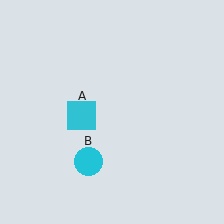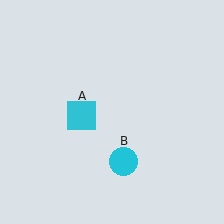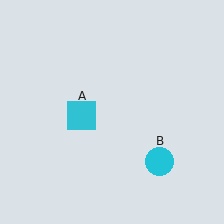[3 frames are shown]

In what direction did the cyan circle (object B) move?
The cyan circle (object B) moved right.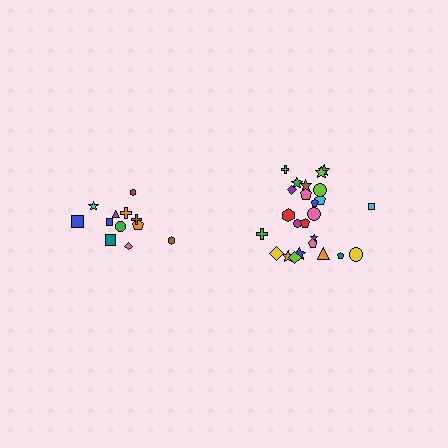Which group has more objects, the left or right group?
The right group.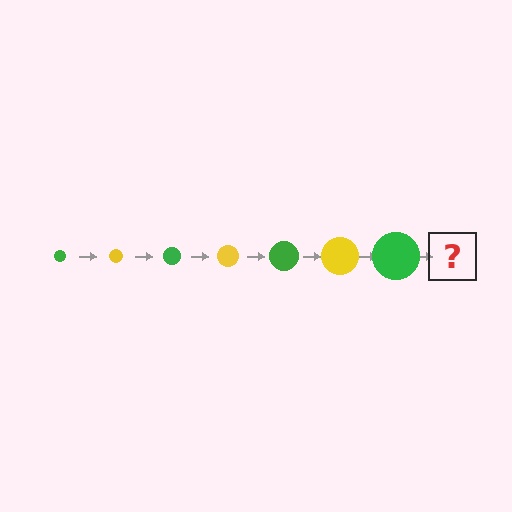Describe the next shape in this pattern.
It should be a yellow circle, larger than the previous one.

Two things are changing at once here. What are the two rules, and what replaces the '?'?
The two rules are that the circle grows larger each step and the color cycles through green and yellow. The '?' should be a yellow circle, larger than the previous one.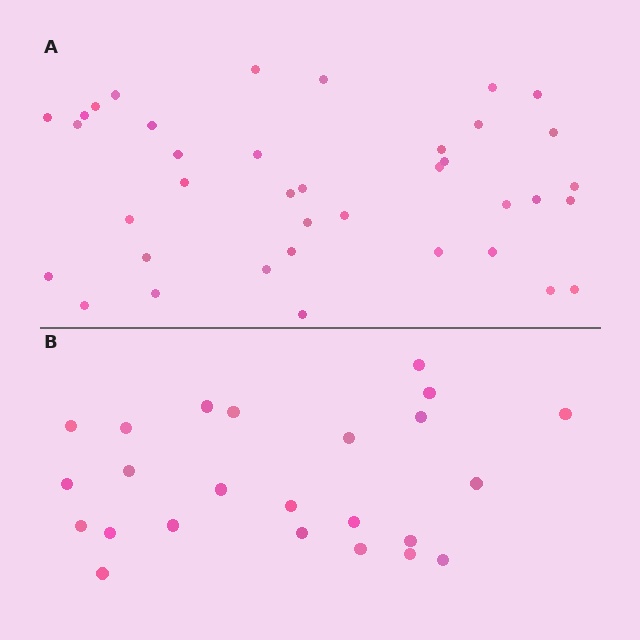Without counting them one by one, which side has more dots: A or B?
Region A (the top region) has more dots.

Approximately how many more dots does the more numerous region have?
Region A has approximately 15 more dots than region B.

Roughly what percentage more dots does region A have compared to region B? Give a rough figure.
About 60% more.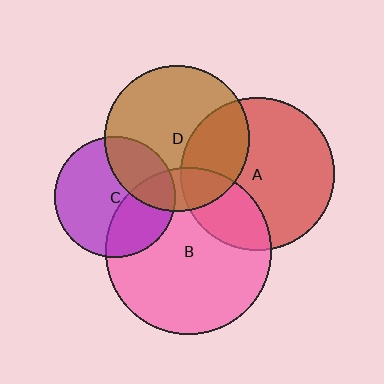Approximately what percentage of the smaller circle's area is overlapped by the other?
Approximately 35%.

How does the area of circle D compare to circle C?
Approximately 1.4 times.